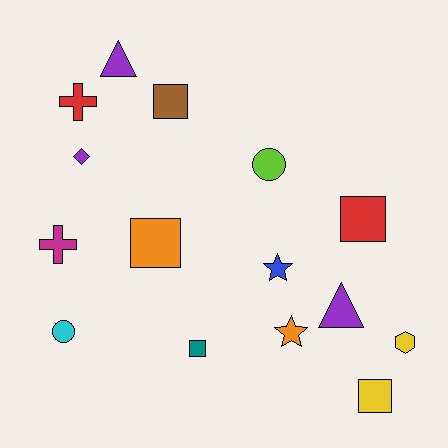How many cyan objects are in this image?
There is 1 cyan object.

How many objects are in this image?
There are 15 objects.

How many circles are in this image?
There are 2 circles.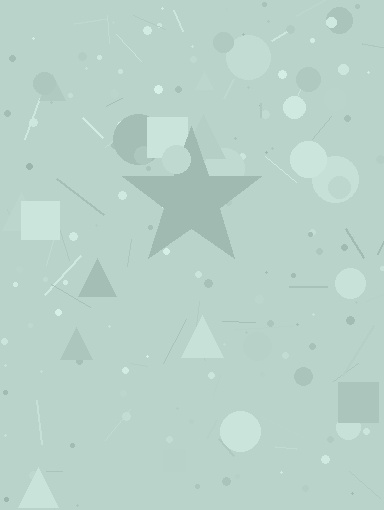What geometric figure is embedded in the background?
A star is embedded in the background.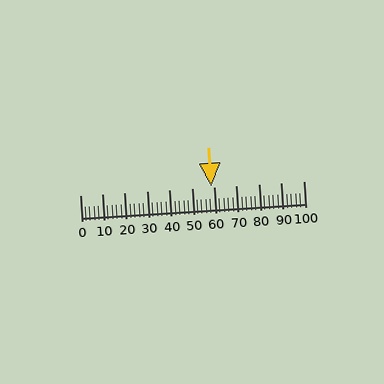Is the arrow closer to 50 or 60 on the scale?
The arrow is closer to 60.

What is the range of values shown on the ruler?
The ruler shows values from 0 to 100.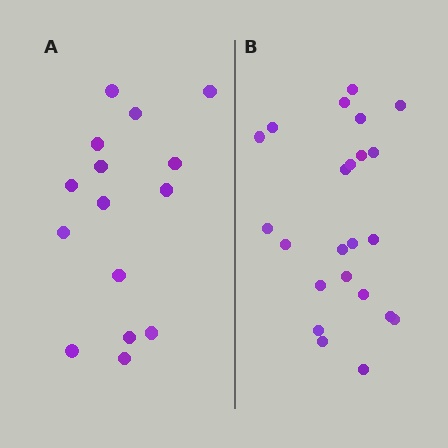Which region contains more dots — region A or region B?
Region B (the right region) has more dots.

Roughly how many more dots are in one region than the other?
Region B has roughly 8 or so more dots than region A.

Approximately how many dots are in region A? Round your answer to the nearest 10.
About 20 dots. (The exact count is 15, which rounds to 20.)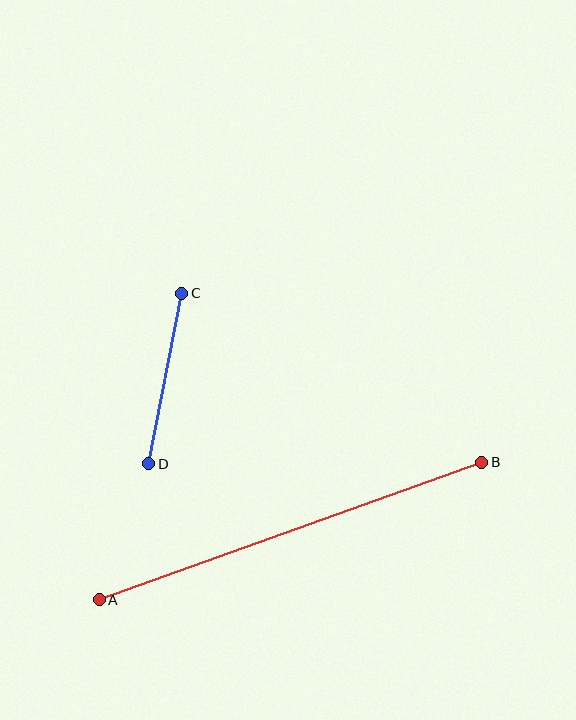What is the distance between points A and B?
The distance is approximately 406 pixels.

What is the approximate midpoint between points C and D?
The midpoint is at approximately (165, 378) pixels.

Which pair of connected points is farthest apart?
Points A and B are farthest apart.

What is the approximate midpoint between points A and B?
The midpoint is at approximately (290, 531) pixels.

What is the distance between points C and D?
The distance is approximately 174 pixels.